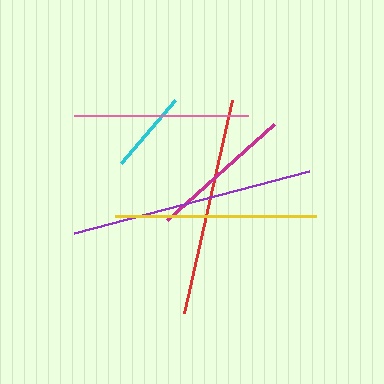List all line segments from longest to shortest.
From longest to shortest: purple, red, yellow, pink, magenta, cyan.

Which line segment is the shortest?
The cyan line is the shortest at approximately 83 pixels.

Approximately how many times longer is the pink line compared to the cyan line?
The pink line is approximately 2.1 times the length of the cyan line.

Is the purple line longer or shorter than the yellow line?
The purple line is longer than the yellow line.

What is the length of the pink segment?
The pink segment is approximately 175 pixels long.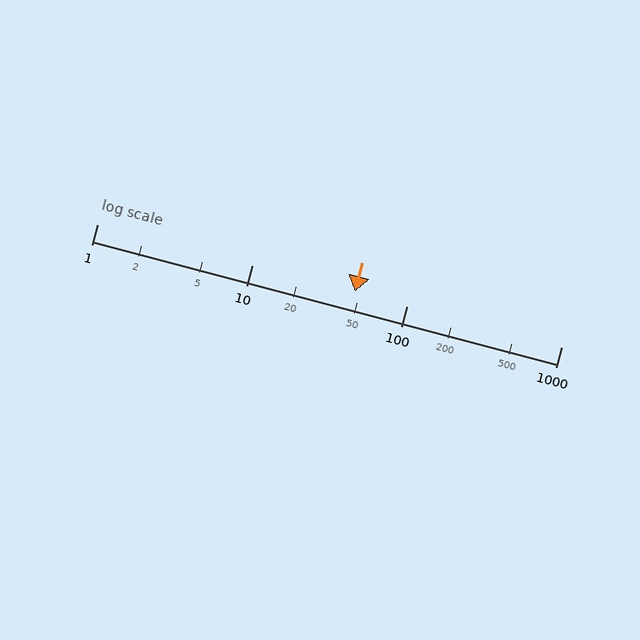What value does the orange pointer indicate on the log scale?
The pointer indicates approximately 46.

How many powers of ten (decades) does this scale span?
The scale spans 3 decades, from 1 to 1000.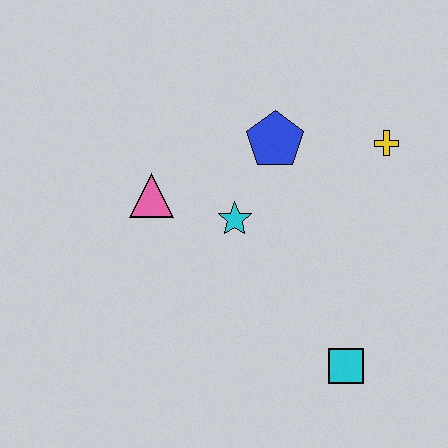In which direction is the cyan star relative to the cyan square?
The cyan star is above the cyan square.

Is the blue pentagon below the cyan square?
No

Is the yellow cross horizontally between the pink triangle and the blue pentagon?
No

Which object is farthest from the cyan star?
The cyan square is farthest from the cyan star.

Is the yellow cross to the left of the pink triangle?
No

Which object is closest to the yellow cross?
The blue pentagon is closest to the yellow cross.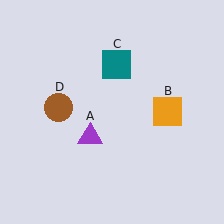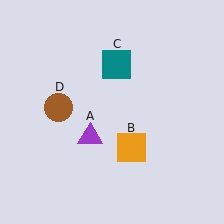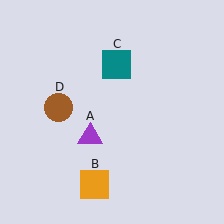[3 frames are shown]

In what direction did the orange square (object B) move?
The orange square (object B) moved down and to the left.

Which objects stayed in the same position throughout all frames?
Purple triangle (object A) and teal square (object C) and brown circle (object D) remained stationary.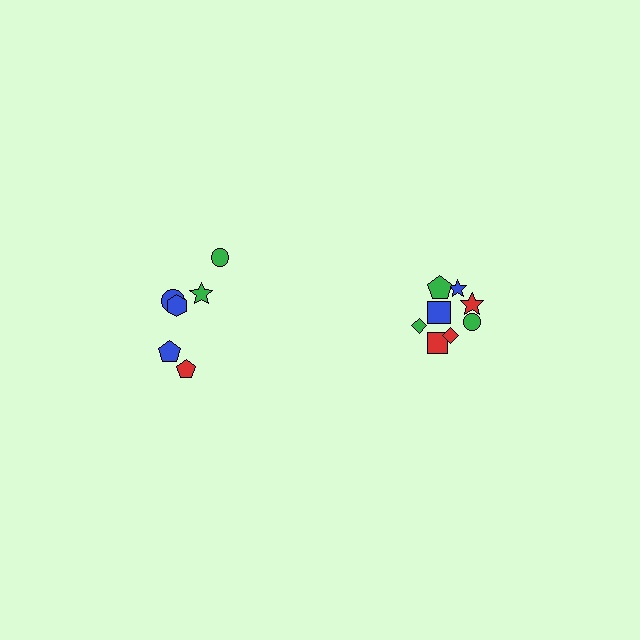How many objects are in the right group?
There are 8 objects.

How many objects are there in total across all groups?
There are 14 objects.